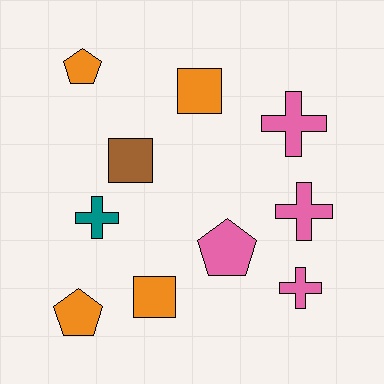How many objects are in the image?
There are 10 objects.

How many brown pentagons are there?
There are no brown pentagons.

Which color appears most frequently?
Orange, with 4 objects.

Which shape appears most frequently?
Cross, with 4 objects.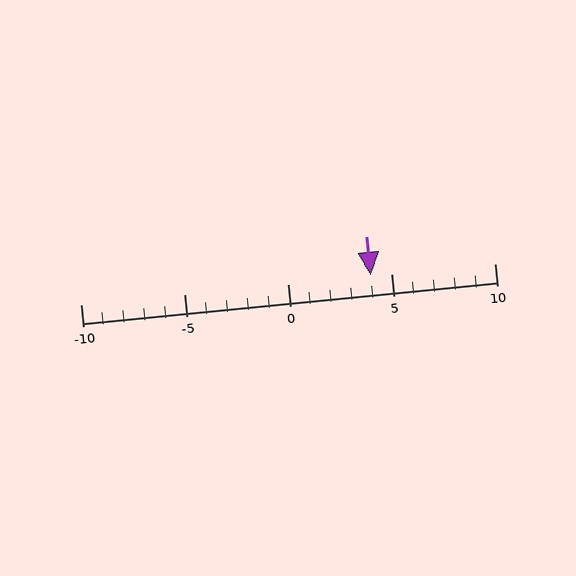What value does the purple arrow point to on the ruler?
The purple arrow points to approximately 4.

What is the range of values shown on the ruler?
The ruler shows values from -10 to 10.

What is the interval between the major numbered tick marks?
The major tick marks are spaced 5 units apart.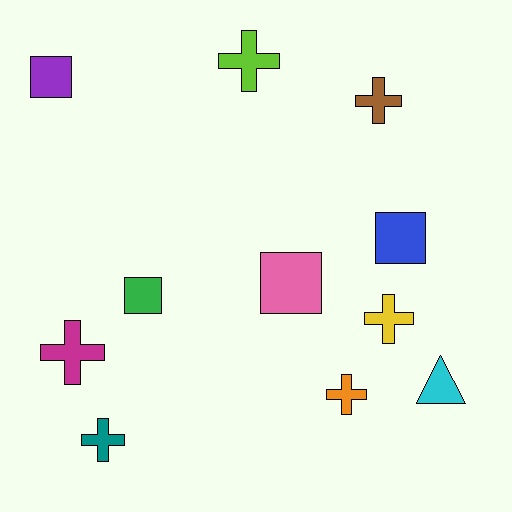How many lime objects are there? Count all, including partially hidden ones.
There is 1 lime object.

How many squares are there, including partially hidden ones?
There are 4 squares.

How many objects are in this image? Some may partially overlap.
There are 11 objects.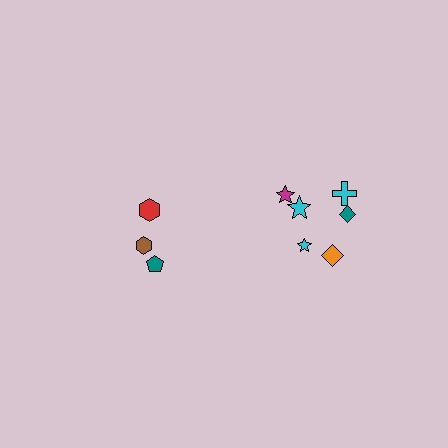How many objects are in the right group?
There are 6 objects.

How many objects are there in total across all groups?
There are 9 objects.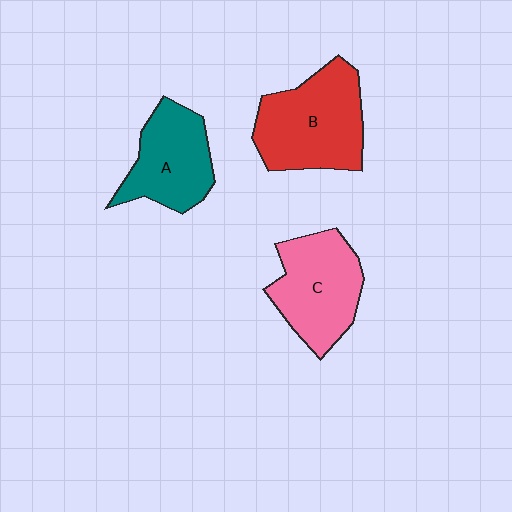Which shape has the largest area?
Shape B (red).